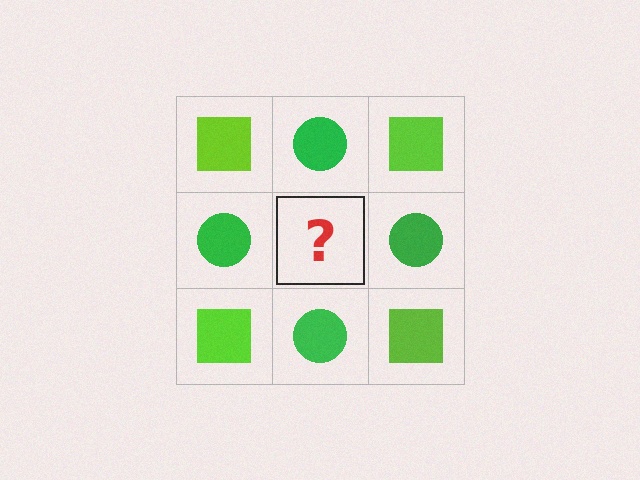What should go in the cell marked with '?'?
The missing cell should contain a lime square.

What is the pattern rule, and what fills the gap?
The rule is that it alternates lime square and green circle in a checkerboard pattern. The gap should be filled with a lime square.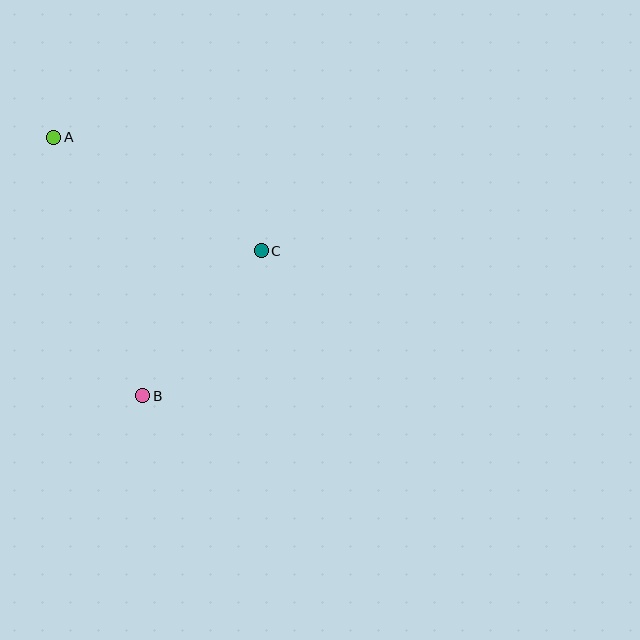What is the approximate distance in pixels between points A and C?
The distance between A and C is approximately 237 pixels.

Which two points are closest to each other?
Points B and C are closest to each other.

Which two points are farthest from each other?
Points A and B are farthest from each other.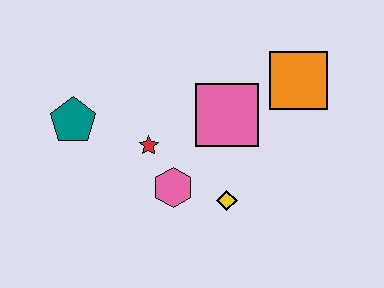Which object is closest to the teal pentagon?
The red star is closest to the teal pentagon.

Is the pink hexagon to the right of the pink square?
No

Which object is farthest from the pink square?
The teal pentagon is farthest from the pink square.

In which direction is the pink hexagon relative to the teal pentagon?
The pink hexagon is to the right of the teal pentagon.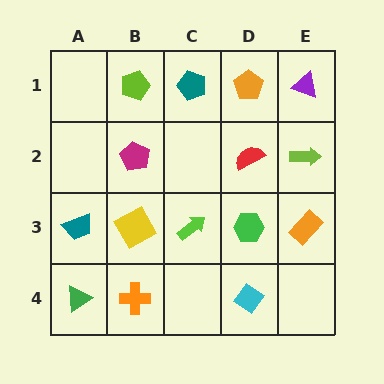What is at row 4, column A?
A green triangle.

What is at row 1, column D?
An orange pentagon.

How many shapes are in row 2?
3 shapes.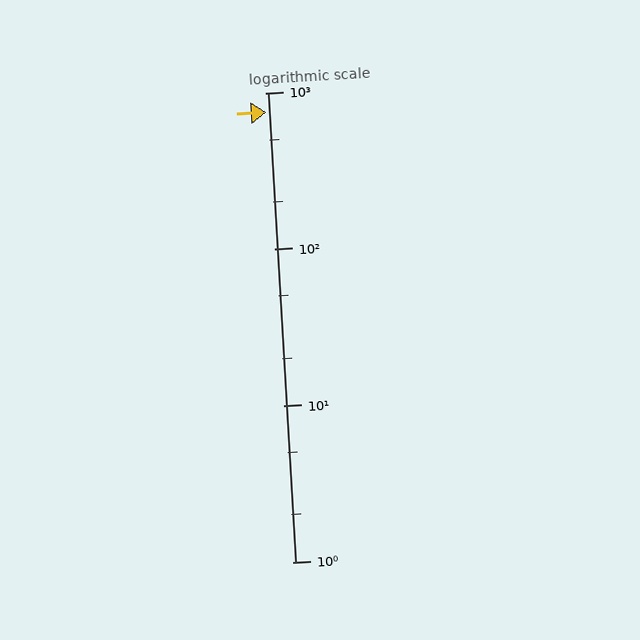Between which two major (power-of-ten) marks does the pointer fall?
The pointer is between 100 and 1000.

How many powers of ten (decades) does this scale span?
The scale spans 3 decades, from 1 to 1000.